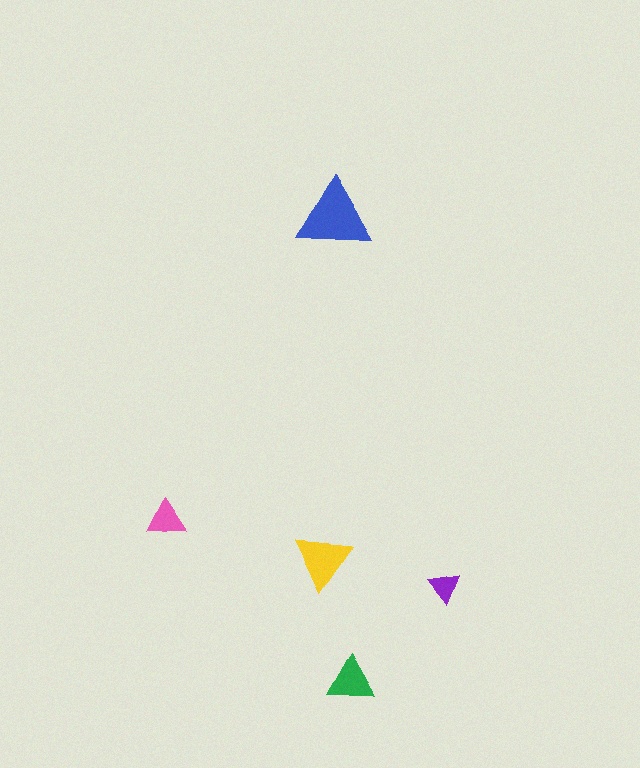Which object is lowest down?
The green triangle is bottommost.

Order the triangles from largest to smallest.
the blue one, the yellow one, the green one, the pink one, the purple one.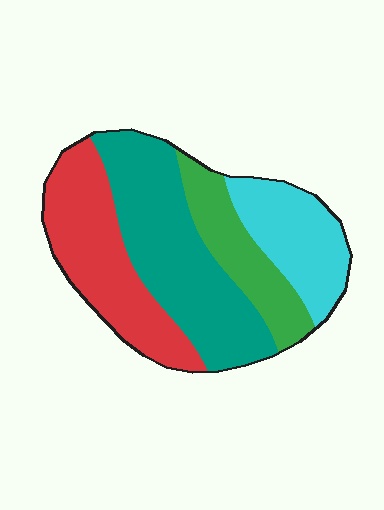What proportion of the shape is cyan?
Cyan takes up less than a quarter of the shape.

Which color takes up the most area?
Teal, at roughly 35%.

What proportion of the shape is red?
Red takes up about one quarter (1/4) of the shape.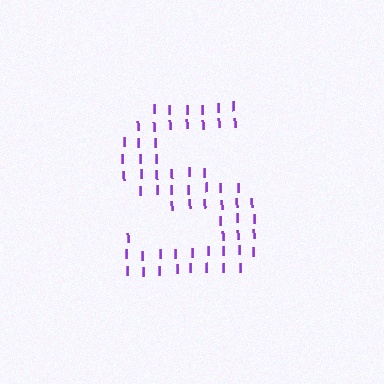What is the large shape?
The large shape is the letter S.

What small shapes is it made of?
It is made of small letter I's.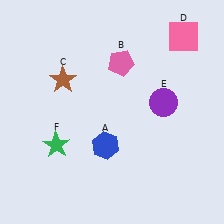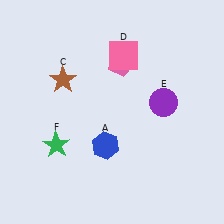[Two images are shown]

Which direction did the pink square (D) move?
The pink square (D) moved left.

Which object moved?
The pink square (D) moved left.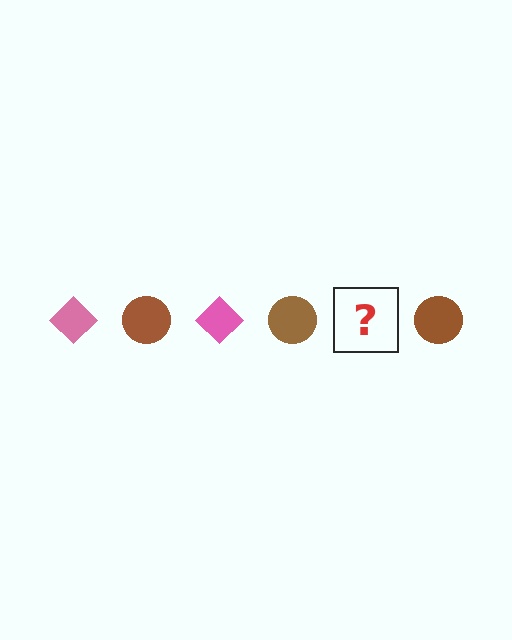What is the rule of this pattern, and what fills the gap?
The rule is that the pattern alternates between pink diamond and brown circle. The gap should be filled with a pink diamond.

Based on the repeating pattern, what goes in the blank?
The blank should be a pink diamond.